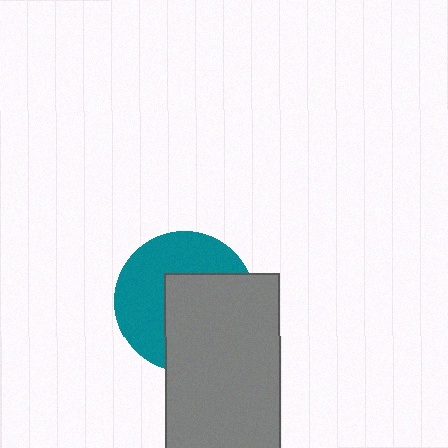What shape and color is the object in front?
The object in front is a gray rectangle.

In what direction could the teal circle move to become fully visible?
The teal circle could move toward the upper-left. That would shift it out from behind the gray rectangle entirely.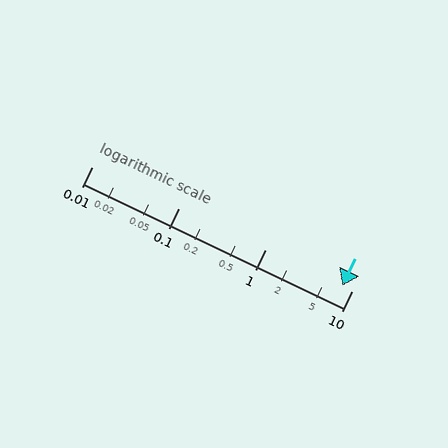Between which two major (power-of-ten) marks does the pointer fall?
The pointer is between 1 and 10.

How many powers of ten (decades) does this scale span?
The scale spans 3 decades, from 0.01 to 10.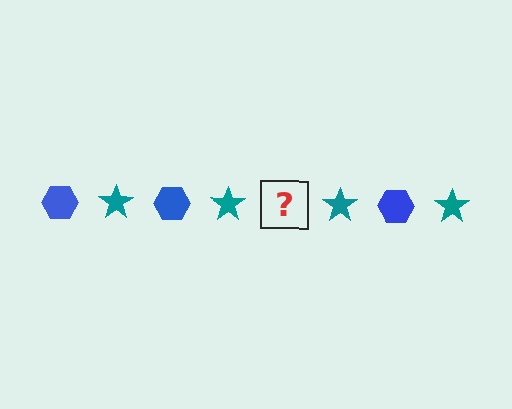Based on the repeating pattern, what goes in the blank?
The blank should be a blue hexagon.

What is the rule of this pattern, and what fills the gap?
The rule is that the pattern alternates between blue hexagon and teal star. The gap should be filled with a blue hexagon.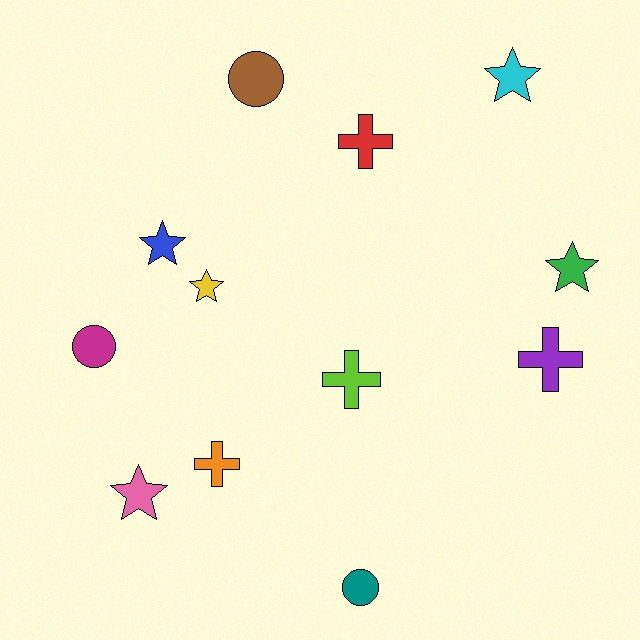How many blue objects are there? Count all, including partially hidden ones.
There is 1 blue object.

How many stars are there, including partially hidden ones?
There are 5 stars.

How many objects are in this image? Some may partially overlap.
There are 12 objects.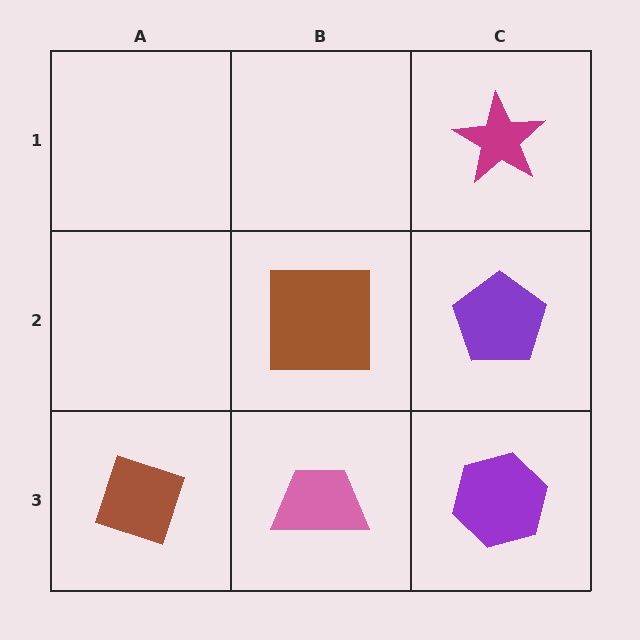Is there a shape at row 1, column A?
No, that cell is empty.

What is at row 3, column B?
A pink trapezoid.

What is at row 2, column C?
A purple pentagon.